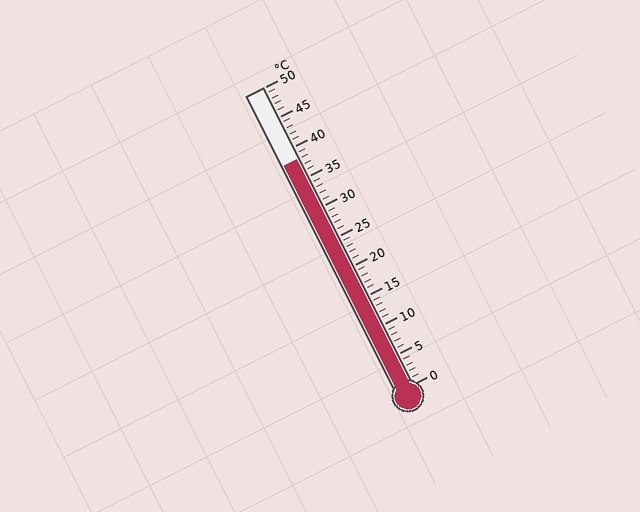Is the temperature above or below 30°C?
The temperature is above 30°C.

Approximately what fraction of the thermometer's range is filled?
The thermometer is filled to approximately 75% of its range.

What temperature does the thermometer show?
The thermometer shows approximately 38°C.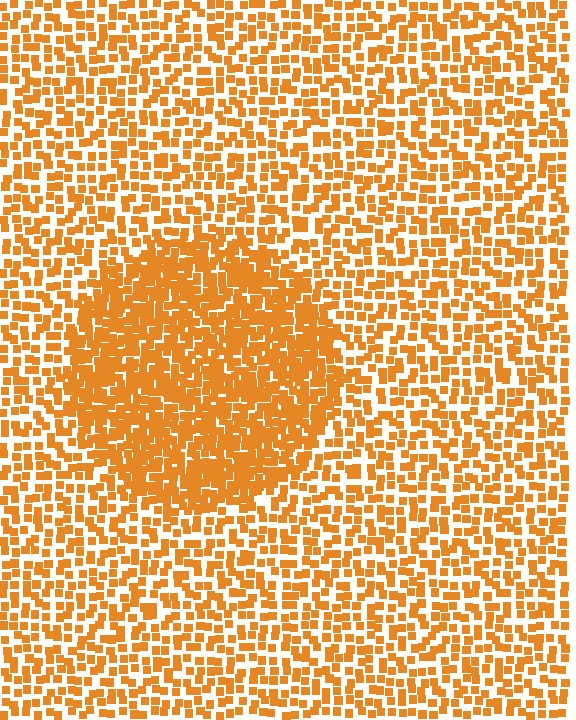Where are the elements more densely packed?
The elements are more densely packed inside the circle boundary.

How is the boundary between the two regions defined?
The boundary is defined by a change in element density (approximately 1.9x ratio). All elements are the same color, size, and shape.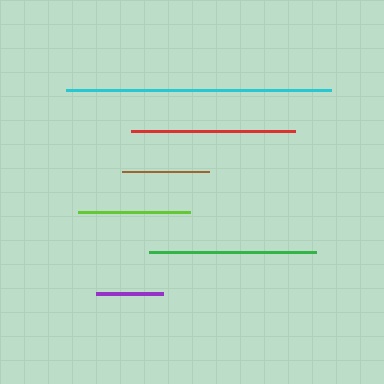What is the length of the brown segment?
The brown segment is approximately 87 pixels long.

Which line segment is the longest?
The cyan line is the longest at approximately 264 pixels.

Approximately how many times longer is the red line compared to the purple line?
The red line is approximately 2.4 times the length of the purple line.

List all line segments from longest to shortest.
From longest to shortest: cyan, green, red, lime, brown, purple.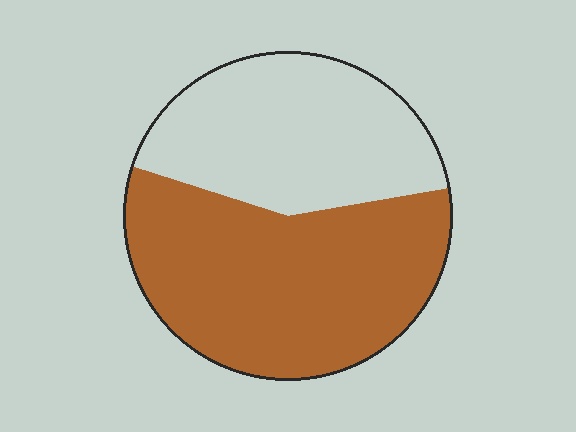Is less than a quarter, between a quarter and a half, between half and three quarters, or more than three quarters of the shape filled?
Between half and three quarters.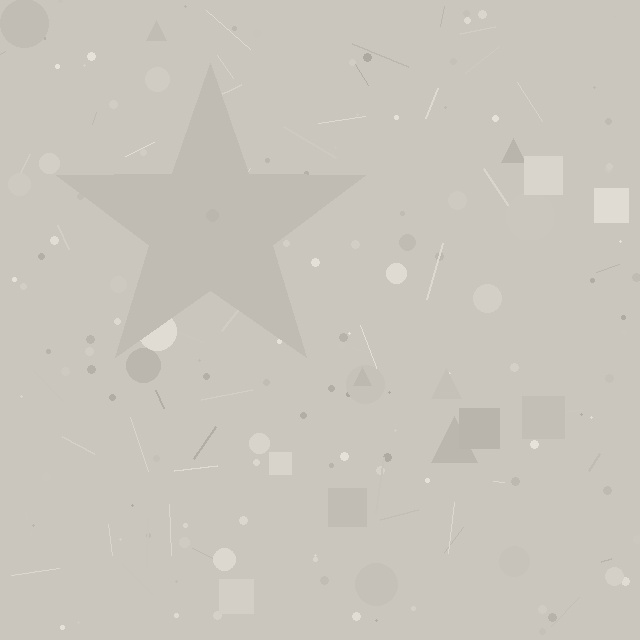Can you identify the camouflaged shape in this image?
The camouflaged shape is a star.